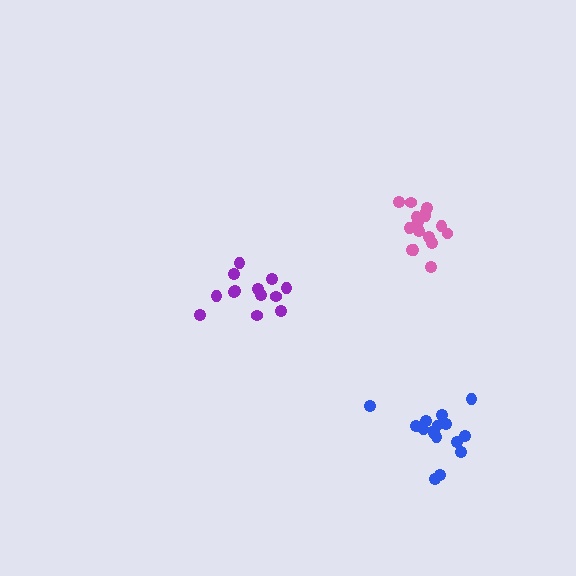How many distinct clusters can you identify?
There are 3 distinct clusters.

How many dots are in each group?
Group 1: 16 dots, Group 2: 16 dots, Group 3: 13 dots (45 total).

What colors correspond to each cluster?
The clusters are colored: pink, blue, purple.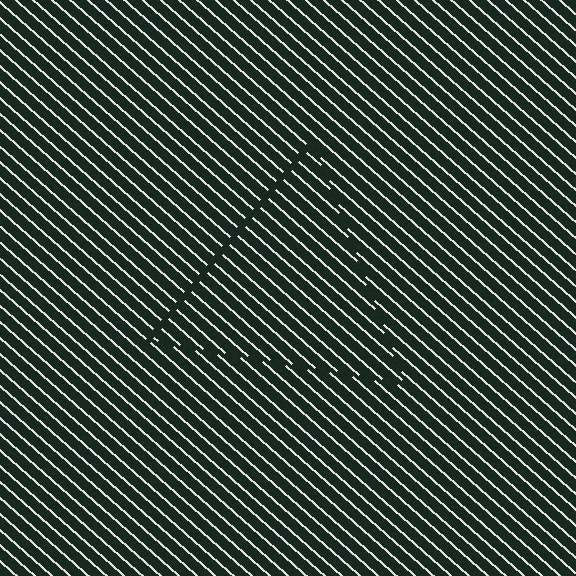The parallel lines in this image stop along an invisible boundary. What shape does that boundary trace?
An illusory triangle. The interior of the shape contains the same grating, shifted by half a period — the contour is defined by the phase discontinuity where line-ends from the inner and outer gratings abut.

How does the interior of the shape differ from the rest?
The interior of the shape contains the same grating, shifted by half a period — the contour is defined by the phase discontinuity where line-ends from the inner and outer gratings abut.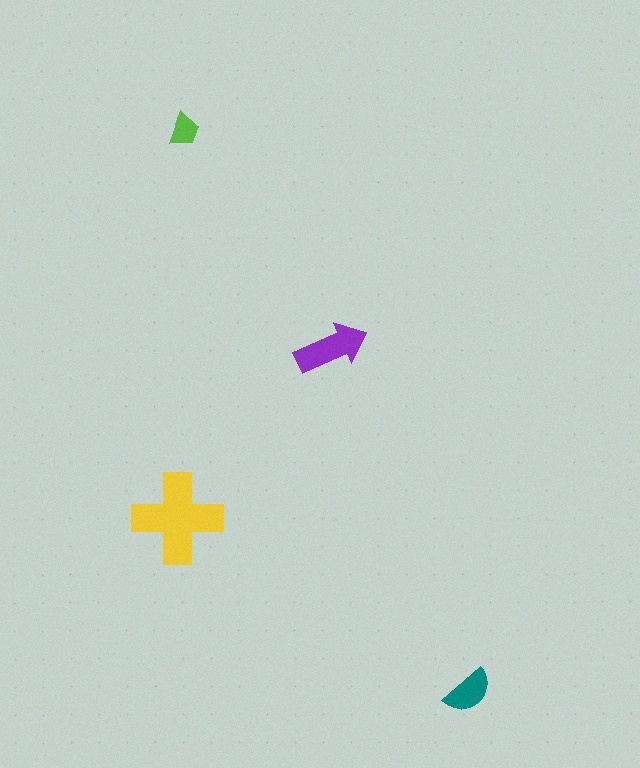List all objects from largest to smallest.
The yellow cross, the purple arrow, the teal semicircle, the lime trapezoid.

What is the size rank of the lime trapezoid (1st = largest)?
4th.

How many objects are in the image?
There are 4 objects in the image.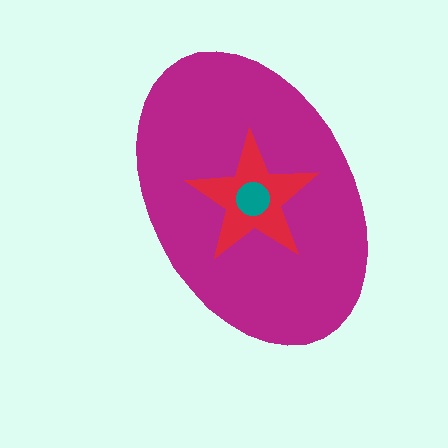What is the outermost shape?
The magenta ellipse.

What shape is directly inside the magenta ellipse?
The red star.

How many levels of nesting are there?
3.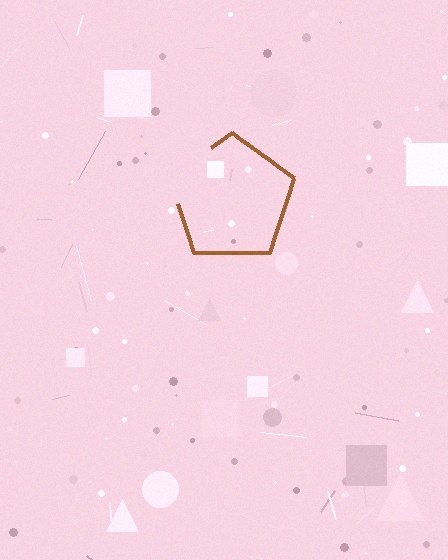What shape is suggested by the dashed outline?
The dashed outline suggests a pentagon.